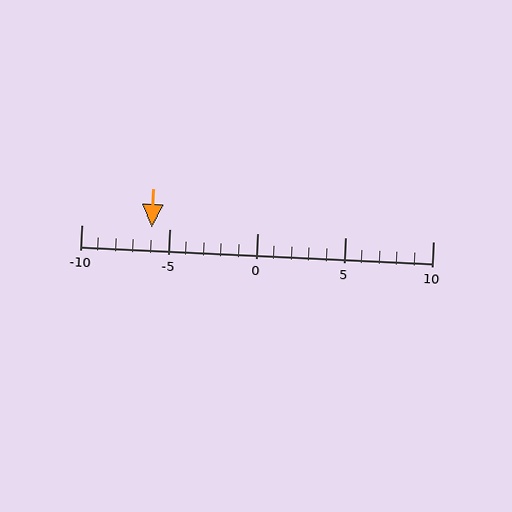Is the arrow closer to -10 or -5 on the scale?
The arrow is closer to -5.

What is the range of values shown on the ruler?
The ruler shows values from -10 to 10.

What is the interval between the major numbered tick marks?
The major tick marks are spaced 5 units apart.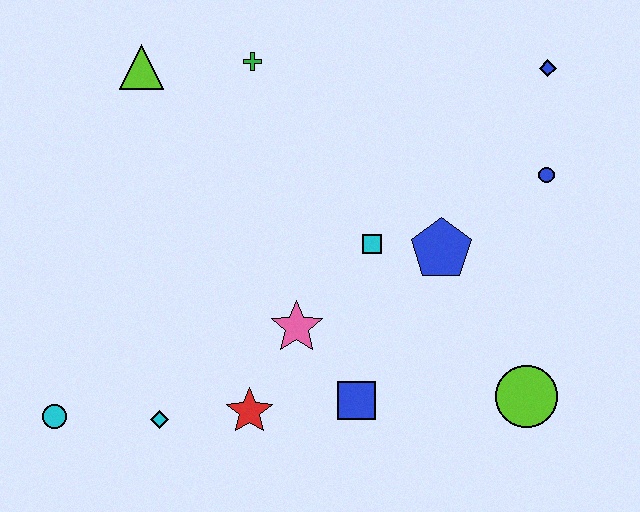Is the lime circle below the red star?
No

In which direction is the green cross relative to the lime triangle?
The green cross is to the right of the lime triangle.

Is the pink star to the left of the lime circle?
Yes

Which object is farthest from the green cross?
The lime circle is farthest from the green cross.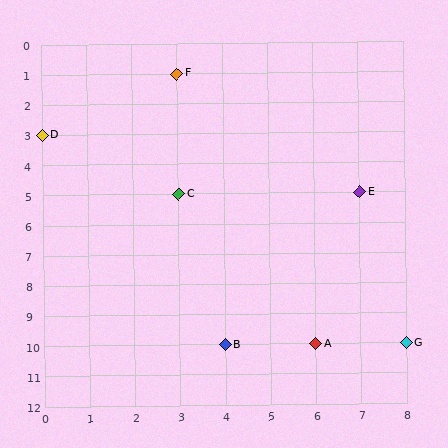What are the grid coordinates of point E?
Point E is at grid coordinates (7, 5).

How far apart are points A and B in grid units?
Points A and B are 2 columns apart.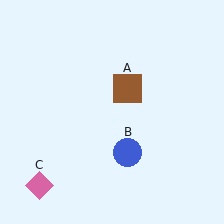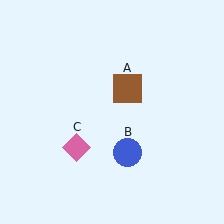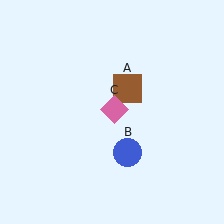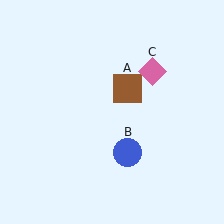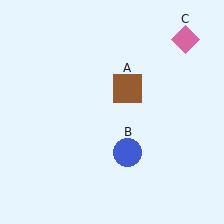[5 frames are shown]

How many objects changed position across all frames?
1 object changed position: pink diamond (object C).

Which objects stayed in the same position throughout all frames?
Brown square (object A) and blue circle (object B) remained stationary.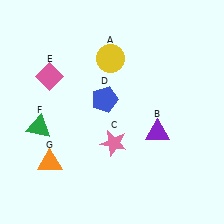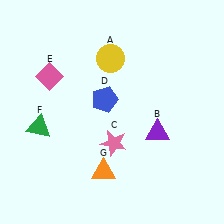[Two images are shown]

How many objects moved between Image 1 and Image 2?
1 object moved between the two images.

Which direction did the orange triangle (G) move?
The orange triangle (G) moved right.